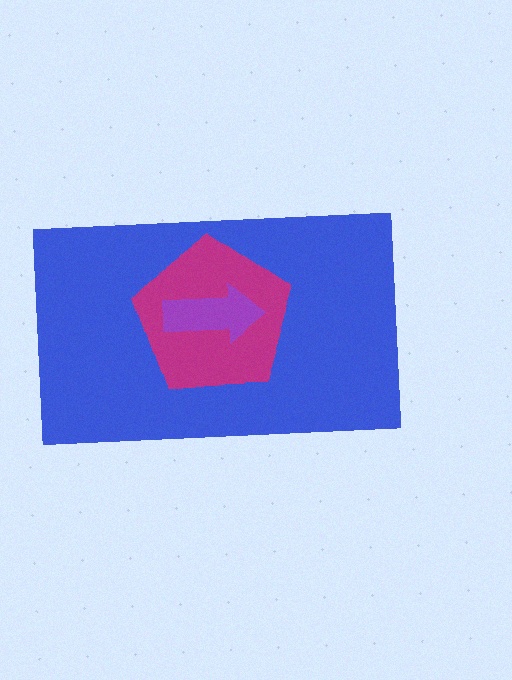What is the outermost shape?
The blue rectangle.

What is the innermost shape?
The purple arrow.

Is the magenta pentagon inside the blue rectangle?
Yes.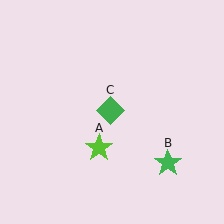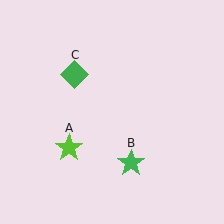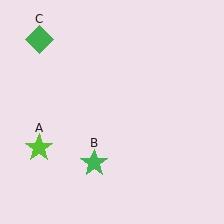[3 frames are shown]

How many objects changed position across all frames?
3 objects changed position: lime star (object A), green star (object B), green diamond (object C).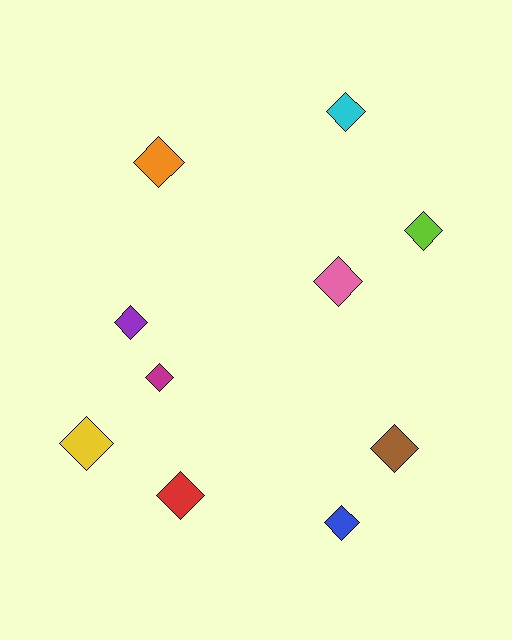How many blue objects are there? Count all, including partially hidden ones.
There is 1 blue object.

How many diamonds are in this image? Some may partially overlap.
There are 10 diamonds.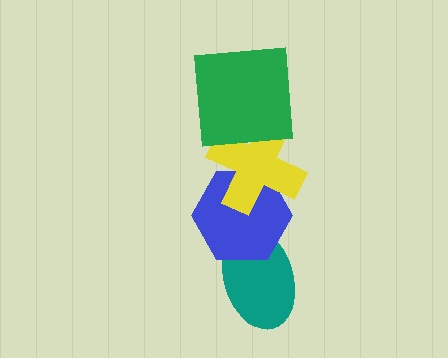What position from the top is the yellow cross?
The yellow cross is 2nd from the top.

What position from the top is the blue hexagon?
The blue hexagon is 3rd from the top.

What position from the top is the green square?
The green square is 1st from the top.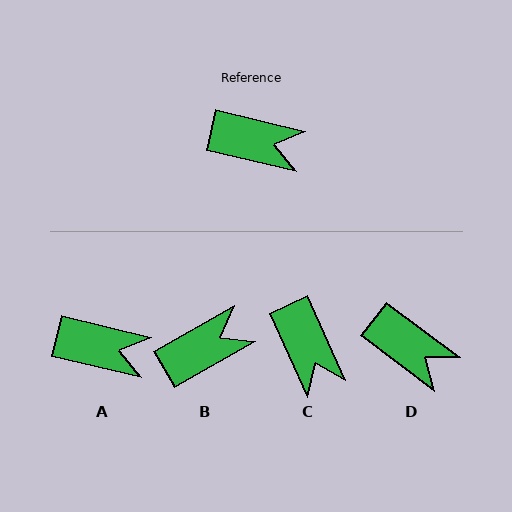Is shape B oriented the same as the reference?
No, it is off by about 43 degrees.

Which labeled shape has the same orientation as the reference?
A.